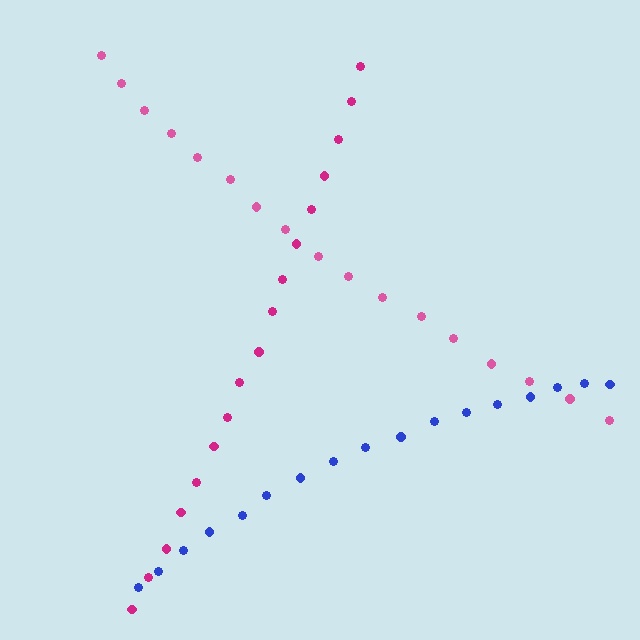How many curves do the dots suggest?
There are 3 distinct paths.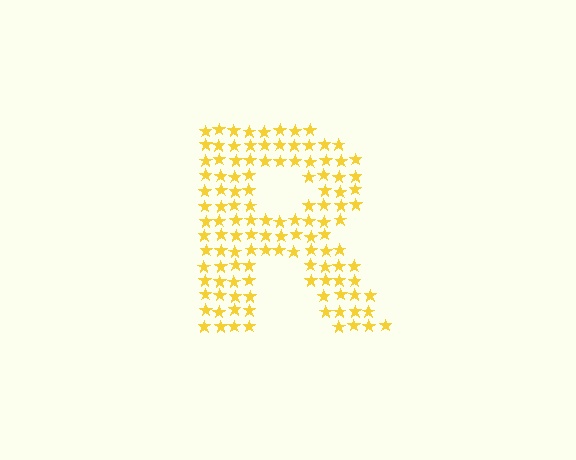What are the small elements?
The small elements are stars.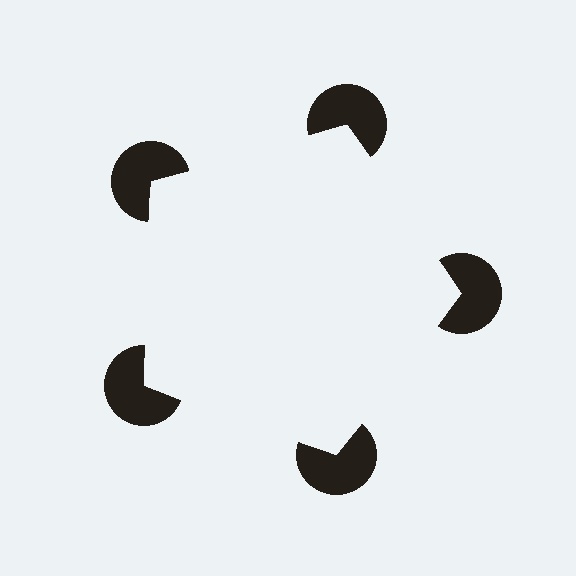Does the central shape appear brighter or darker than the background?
It typically appears slightly brighter than the background, even though no actual brightness change is drawn.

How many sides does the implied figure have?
5 sides.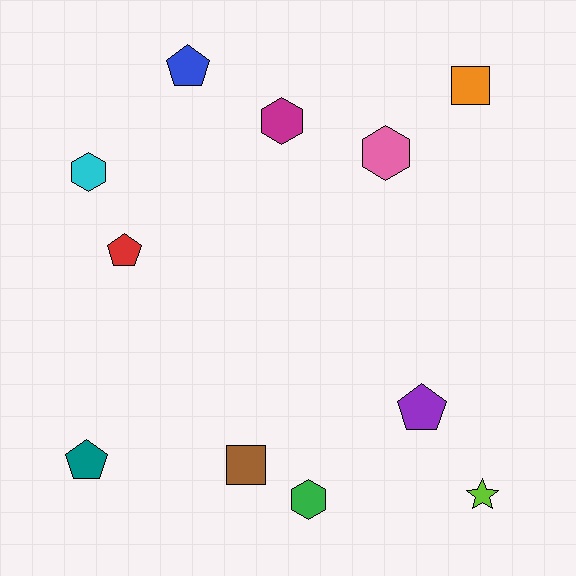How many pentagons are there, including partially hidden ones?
There are 4 pentagons.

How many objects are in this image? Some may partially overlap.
There are 11 objects.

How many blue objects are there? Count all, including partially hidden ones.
There is 1 blue object.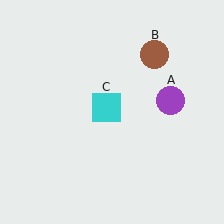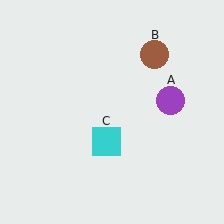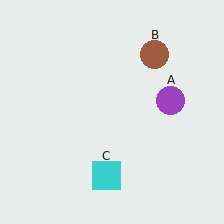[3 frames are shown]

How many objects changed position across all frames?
1 object changed position: cyan square (object C).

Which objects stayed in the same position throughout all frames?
Purple circle (object A) and brown circle (object B) remained stationary.